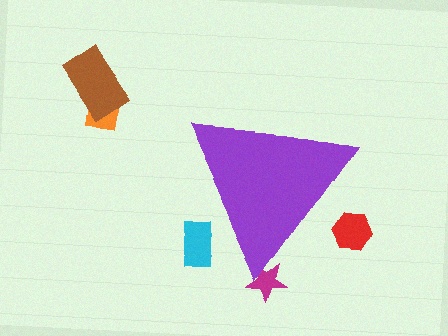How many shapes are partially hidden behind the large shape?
3 shapes are partially hidden.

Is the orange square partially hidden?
No, the orange square is fully visible.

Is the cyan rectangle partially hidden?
Yes, the cyan rectangle is partially hidden behind the purple triangle.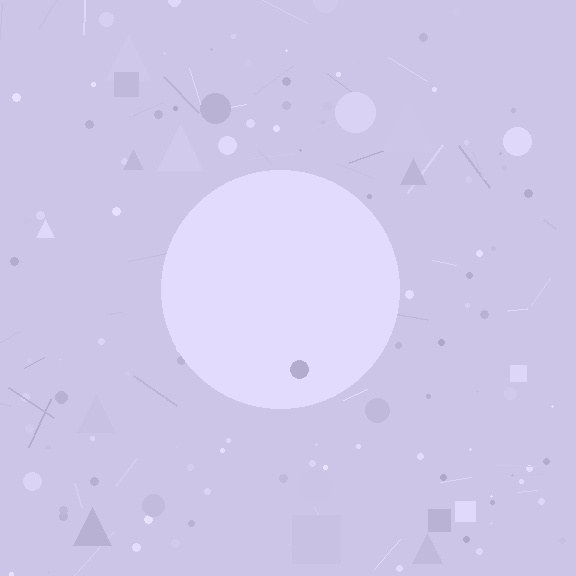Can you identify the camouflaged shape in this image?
The camouflaged shape is a circle.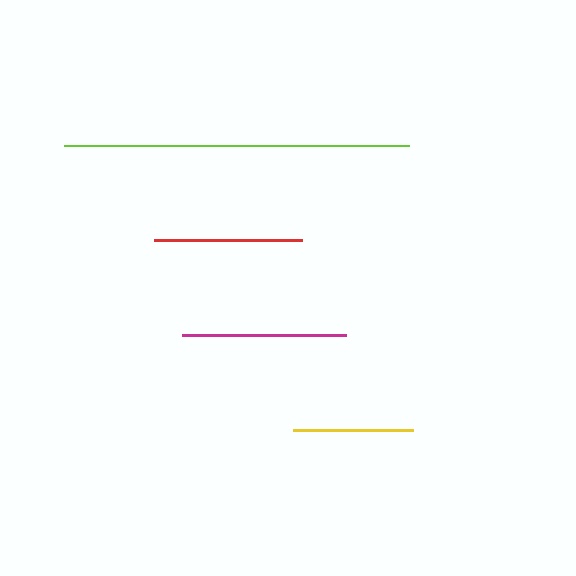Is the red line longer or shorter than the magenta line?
The magenta line is longer than the red line.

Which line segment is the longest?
The lime line is the longest at approximately 345 pixels.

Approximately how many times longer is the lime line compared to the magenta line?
The lime line is approximately 2.1 times the length of the magenta line.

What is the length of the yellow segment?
The yellow segment is approximately 121 pixels long.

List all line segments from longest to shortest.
From longest to shortest: lime, magenta, red, yellow.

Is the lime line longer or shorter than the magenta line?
The lime line is longer than the magenta line.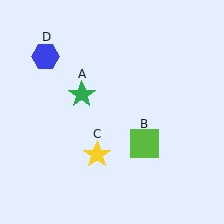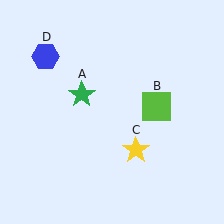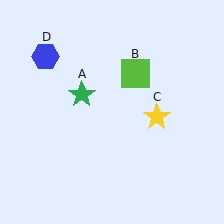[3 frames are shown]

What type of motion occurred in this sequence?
The lime square (object B), yellow star (object C) rotated counterclockwise around the center of the scene.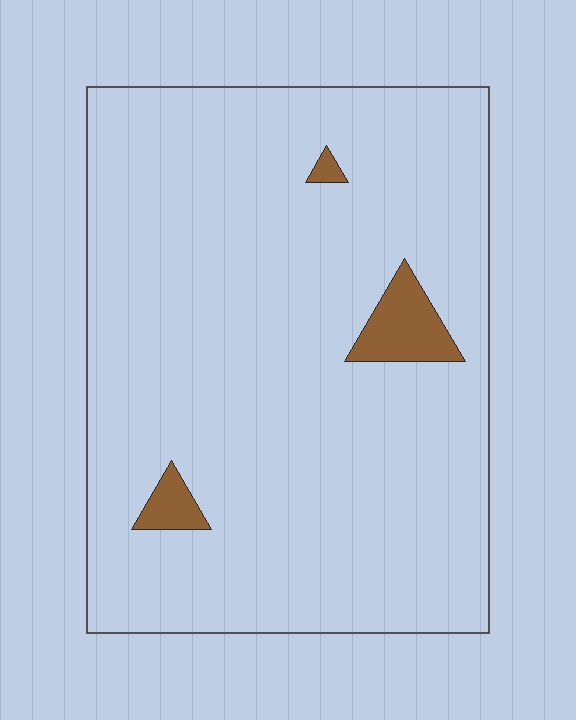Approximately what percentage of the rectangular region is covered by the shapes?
Approximately 5%.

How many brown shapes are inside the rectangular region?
3.